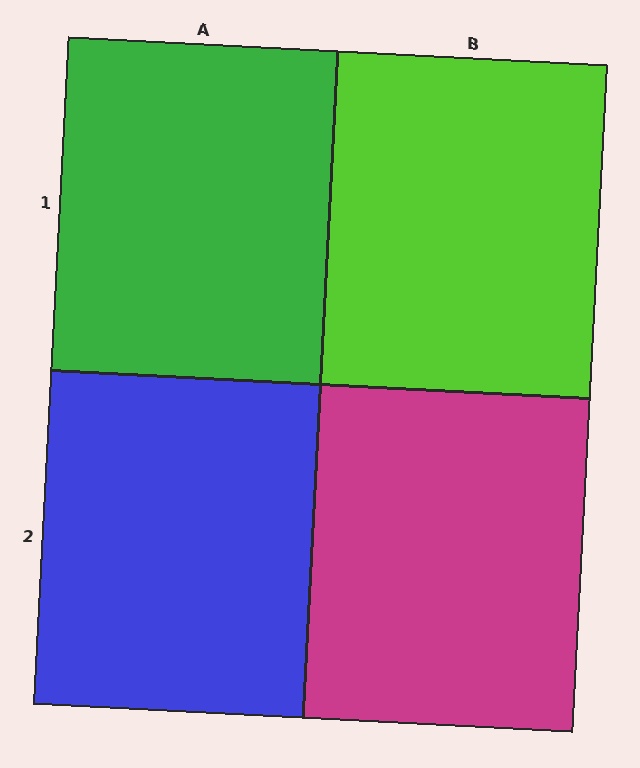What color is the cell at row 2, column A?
Blue.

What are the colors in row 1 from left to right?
Green, lime.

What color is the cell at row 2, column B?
Magenta.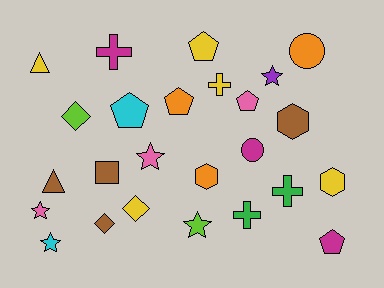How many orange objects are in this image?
There are 3 orange objects.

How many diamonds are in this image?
There are 3 diamonds.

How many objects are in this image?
There are 25 objects.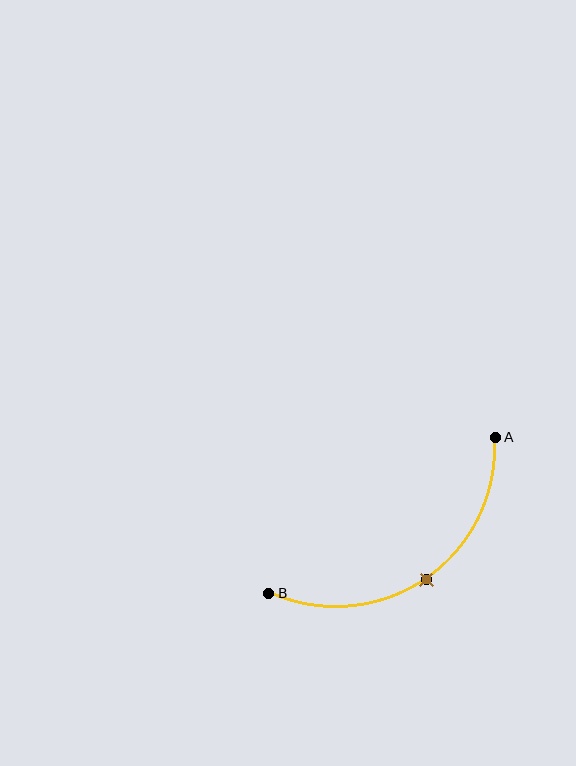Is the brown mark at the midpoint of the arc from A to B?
Yes. The brown mark lies on the arc at equal arc-length from both A and B — it is the arc midpoint.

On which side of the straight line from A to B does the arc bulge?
The arc bulges below and to the right of the straight line connecting A and B.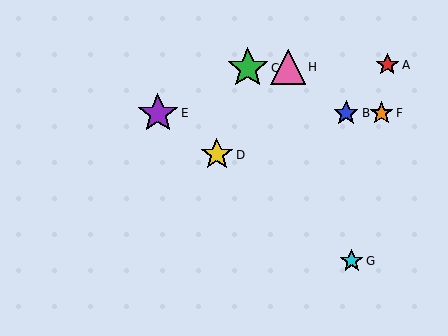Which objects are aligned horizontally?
Objects B, E, F are aligned horizontally.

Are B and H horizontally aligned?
No, B is at y≈113 and H is at y≈67.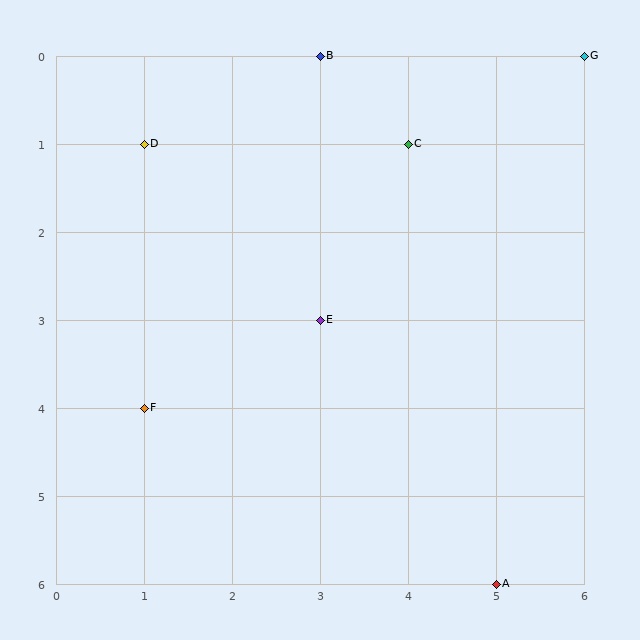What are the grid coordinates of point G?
Point G is at grid coordinates (6, 0).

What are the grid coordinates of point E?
Point E is at grid coordinates (3, 3).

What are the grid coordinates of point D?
Point D is at grid coordinates (1, 1).